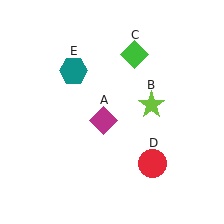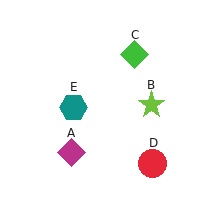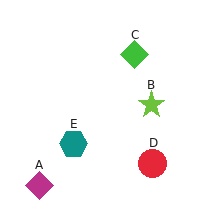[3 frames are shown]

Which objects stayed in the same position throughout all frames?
Lime star (object B) and green diamond (object C) and red circle (object D) remained stationary.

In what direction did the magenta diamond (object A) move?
The magenta diamond (object A) moved down and to the left.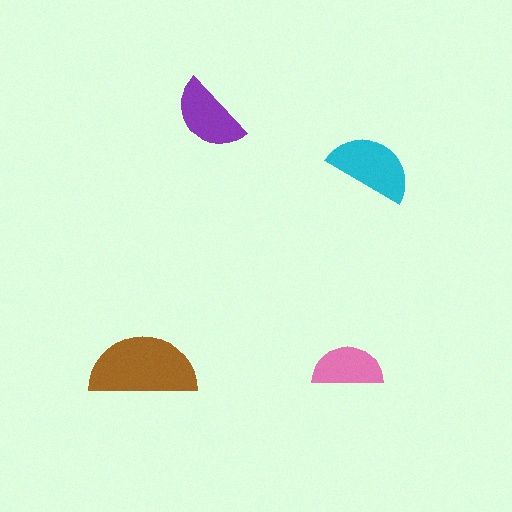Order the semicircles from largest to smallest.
the brown one, the cyan one, the purple one, the pink one.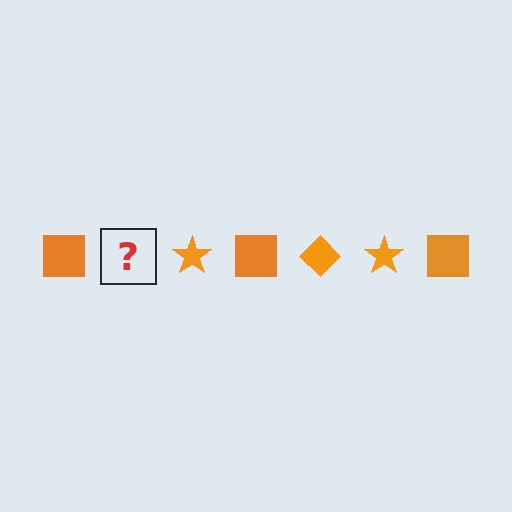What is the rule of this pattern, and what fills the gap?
The rule is that the pattern cycles through square, diamond, star shapes in orange. The gap should be filled with an orange diamond.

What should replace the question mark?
The question mark should be replaced with an orange diamond.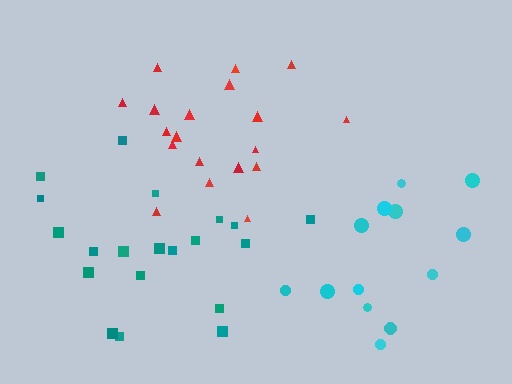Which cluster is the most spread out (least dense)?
Cyan.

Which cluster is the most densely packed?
Red.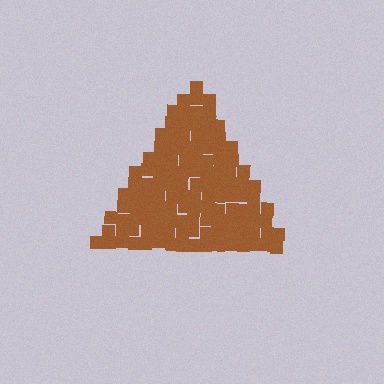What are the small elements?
The small elements are squares.